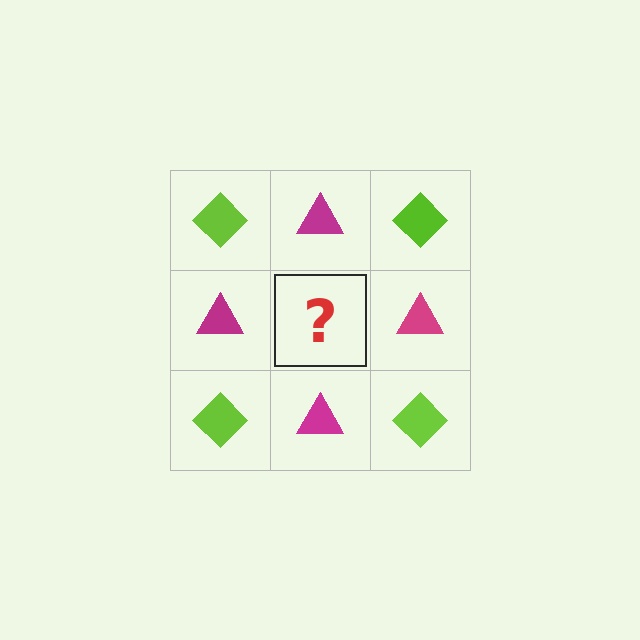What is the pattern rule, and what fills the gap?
The rule is that it alternates lime diamond and magenta triangle in a checkerboard pattern. The gap should be filled with a lime diamond.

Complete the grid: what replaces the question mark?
The question mark should be replaced with a lime diamond.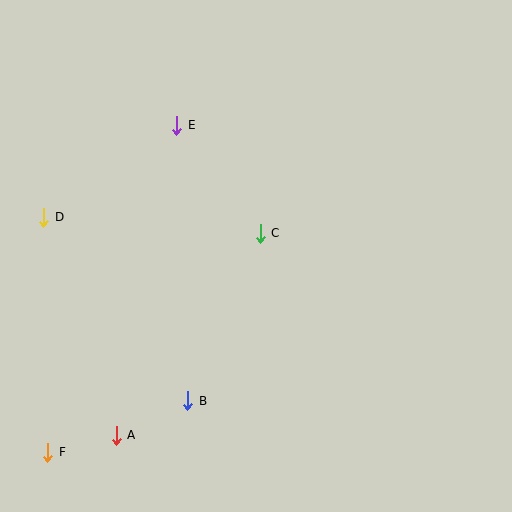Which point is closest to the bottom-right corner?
Point B is closest to the bottom-right corner.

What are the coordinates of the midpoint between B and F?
The midpoint between B and F is at (118, 426).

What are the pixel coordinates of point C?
Point C is at (260, 233).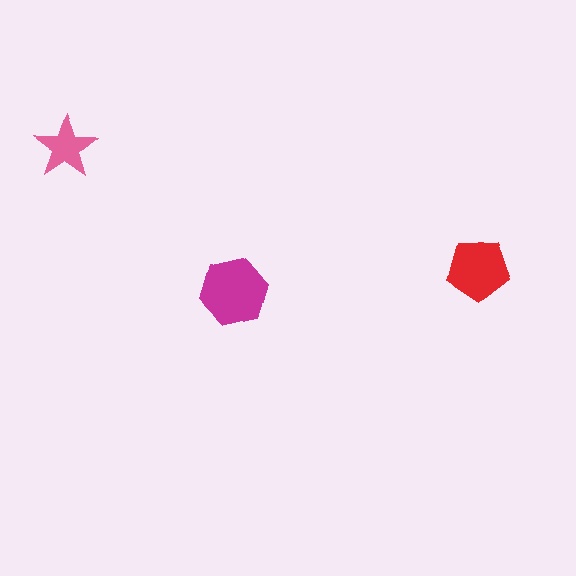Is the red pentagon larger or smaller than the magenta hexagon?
Smaller.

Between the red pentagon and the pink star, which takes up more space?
The red pentagon.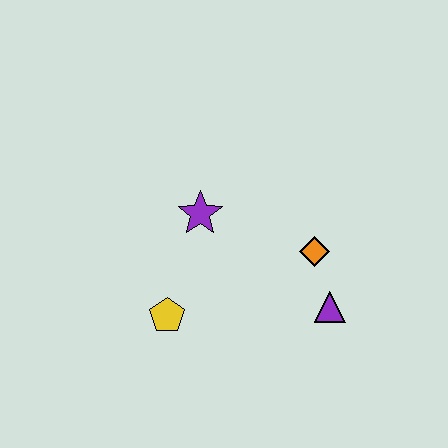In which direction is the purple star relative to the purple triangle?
The purple star is to the left of the purple triangle.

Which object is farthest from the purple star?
The purple triangle is farthest from the purple star.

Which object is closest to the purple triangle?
The orange diamond is closest to the purple triangle.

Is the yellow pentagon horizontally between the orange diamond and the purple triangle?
No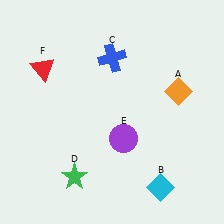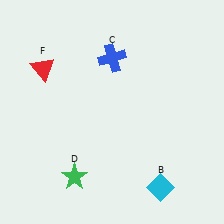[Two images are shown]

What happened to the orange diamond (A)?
The orange diamond (A) was removed in Image 2. It was in the top-right area of Image 1.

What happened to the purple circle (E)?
The purple circle (E) was removed in Image 2. It was in the bottom-right area of Image 1.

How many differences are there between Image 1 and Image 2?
There are 2 differences between the two images.